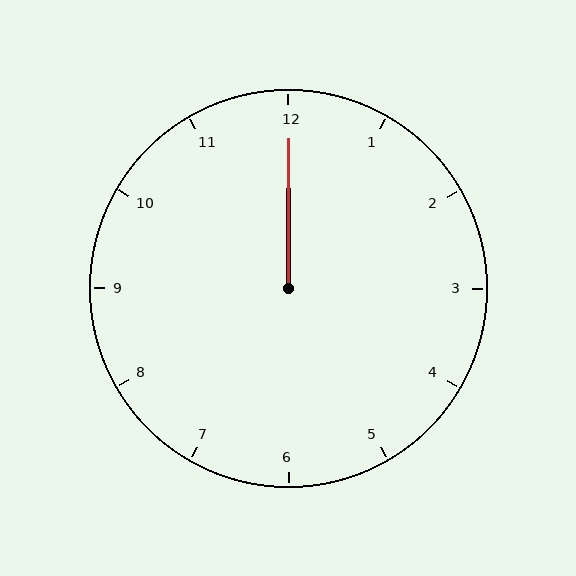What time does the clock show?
12:00.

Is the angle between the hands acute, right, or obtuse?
It is acute.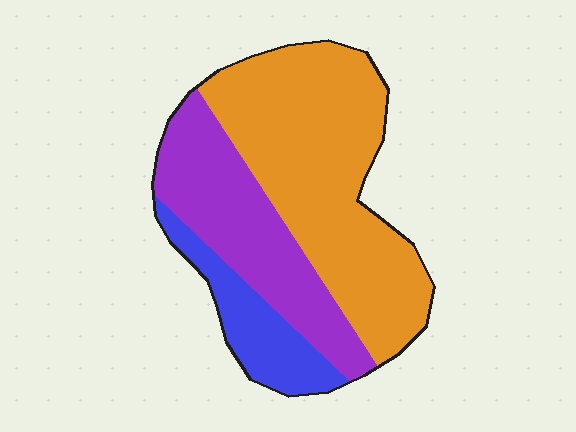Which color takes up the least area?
Blue, at roughly 15%.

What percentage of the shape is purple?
Purple takes up between a sixth and a third of the shape.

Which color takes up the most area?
Orange, at roughly 55%.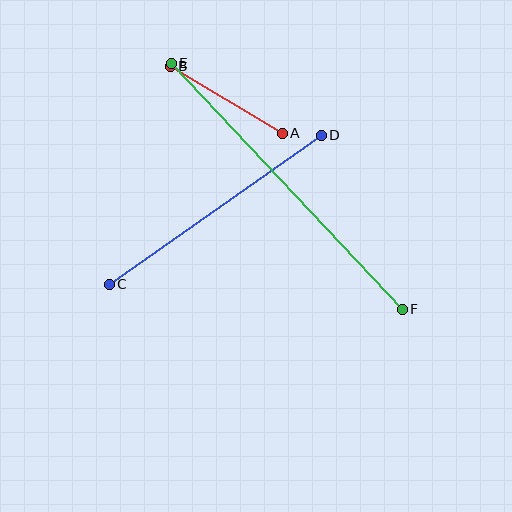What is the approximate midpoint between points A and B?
The midpoint is at approximately (226, 100) pixels.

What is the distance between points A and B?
The distance is approximately 131 pixels.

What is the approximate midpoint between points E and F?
The midpoint is at approximately (287, 186) pixels.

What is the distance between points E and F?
The distance is approximately 338 pixels.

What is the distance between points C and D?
The distance is approximately 259 pixels.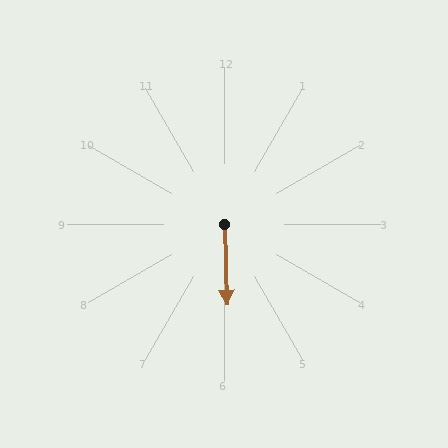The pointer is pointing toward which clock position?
Roughly 6 o'clock.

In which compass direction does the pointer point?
South.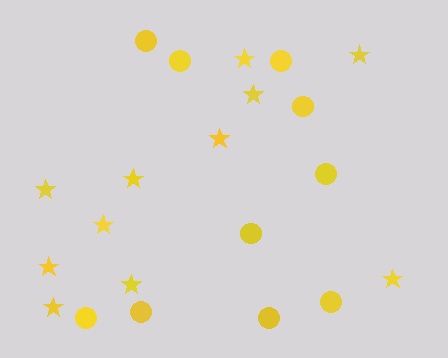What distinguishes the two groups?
There are 2 groups: one group of stars (11) and one group of circles (10).